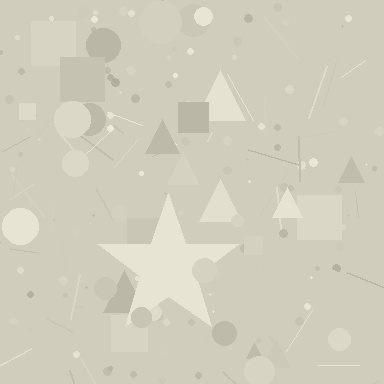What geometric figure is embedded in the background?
A star is embedded in the background.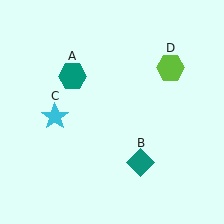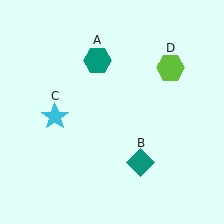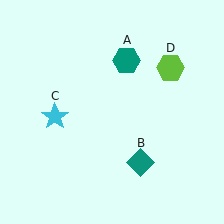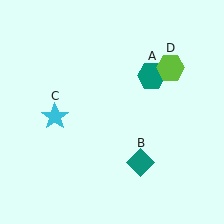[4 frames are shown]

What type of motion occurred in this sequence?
The teal hexagon (object A) rotated clockwise around the center of the scene.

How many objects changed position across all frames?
1 object changed position: teal hexagon (object A).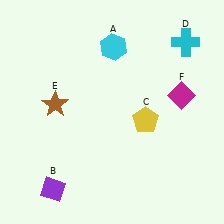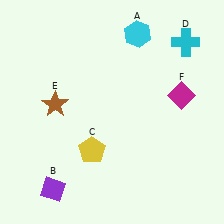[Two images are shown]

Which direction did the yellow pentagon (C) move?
The yellow pentagon (C) moved left.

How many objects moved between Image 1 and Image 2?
2 objects moved between the two images.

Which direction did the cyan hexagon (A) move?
The cyan hexagon (A) moved right.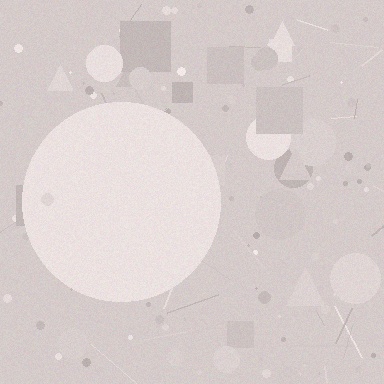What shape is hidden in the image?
A circle is hidden in the image.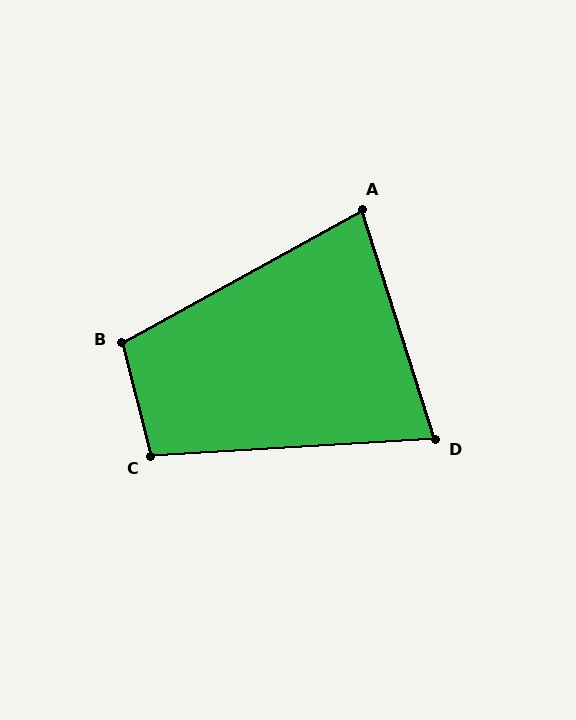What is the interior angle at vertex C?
Approximately 101 degrees (obtuse).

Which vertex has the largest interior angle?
B, at approximately 104 degrees.